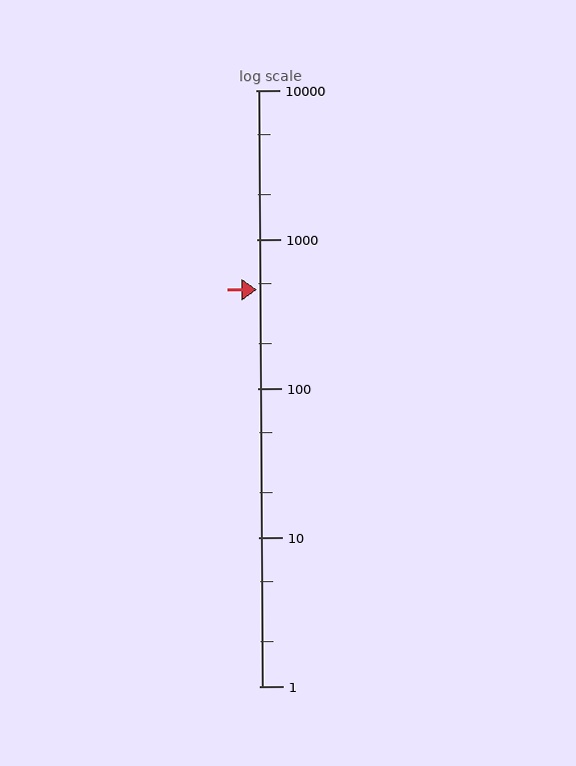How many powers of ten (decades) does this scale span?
The scale spans 4 decades, from 1 to 10000.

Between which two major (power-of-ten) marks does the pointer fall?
The pointer is between 100 and 1000.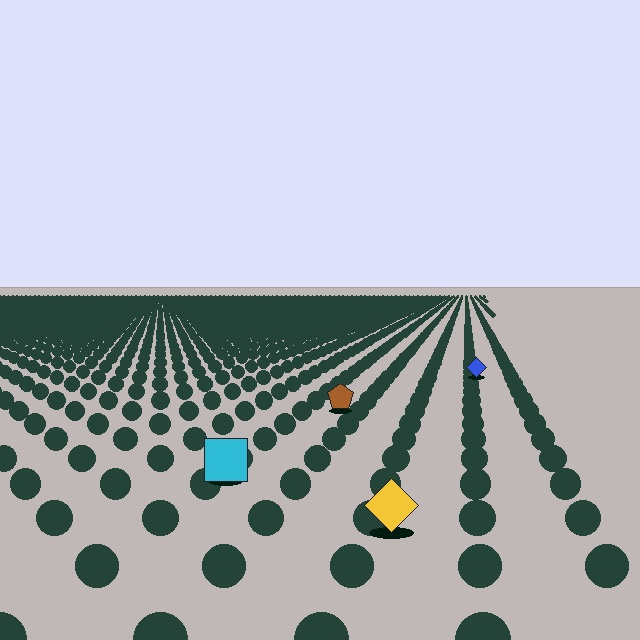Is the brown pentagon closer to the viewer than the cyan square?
No. The cyan square is closer — you can tell from the texture gradient: the ground texture is coarser near it.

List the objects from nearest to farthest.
From nearest to farthest: the yellow diamond, the cyan square, the brown pentagon, the blue diamond.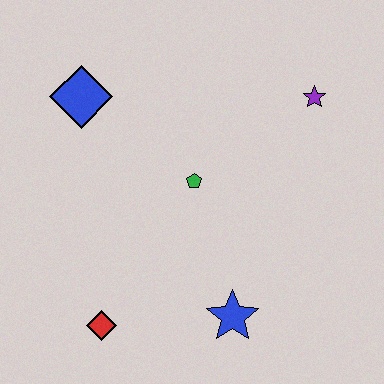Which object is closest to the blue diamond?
The green pentagon is closest to the blue diamond.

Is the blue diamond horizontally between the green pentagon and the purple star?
No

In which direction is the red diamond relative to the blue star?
The red diamond is to the left of the blue star.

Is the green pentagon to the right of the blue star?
No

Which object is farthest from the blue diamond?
The blue star is farthest from the blue diamond.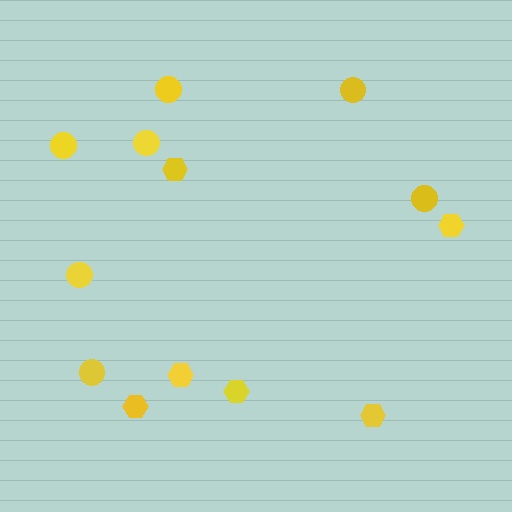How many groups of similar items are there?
There are 2 groups: one group of circles (7) and one group of hexagons (6).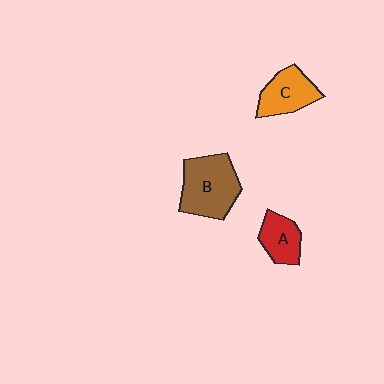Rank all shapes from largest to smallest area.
From largest to smallest: B (brown), C (orange), A (red).